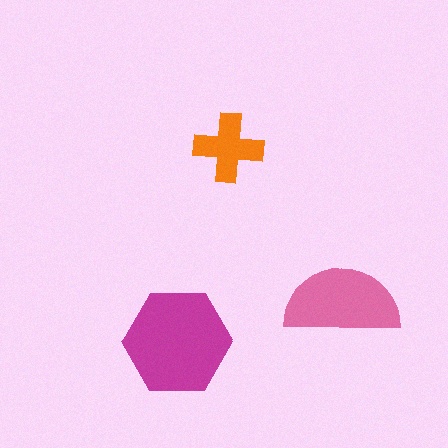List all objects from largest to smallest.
The magenta hexagon, the pink semicircle, the orange cross.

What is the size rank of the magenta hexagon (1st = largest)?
1st.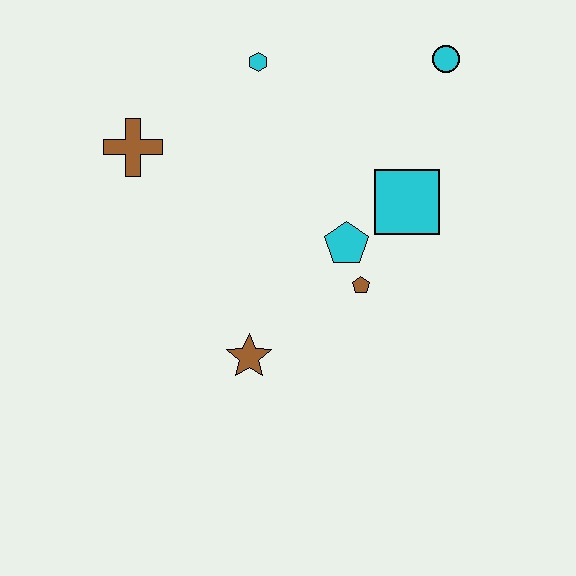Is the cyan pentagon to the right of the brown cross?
Yes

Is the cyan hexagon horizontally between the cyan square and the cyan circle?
No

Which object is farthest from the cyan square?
The brown cross is farthest from the cyan square.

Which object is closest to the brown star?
The brown pentagon is closest to the brown star.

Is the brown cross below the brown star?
No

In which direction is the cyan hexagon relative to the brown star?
The cyan hexagon is above the brown star.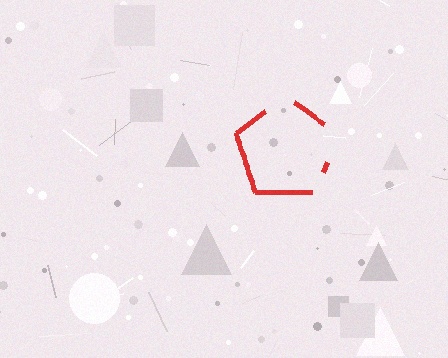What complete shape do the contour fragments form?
The contour fragments form a pentagon.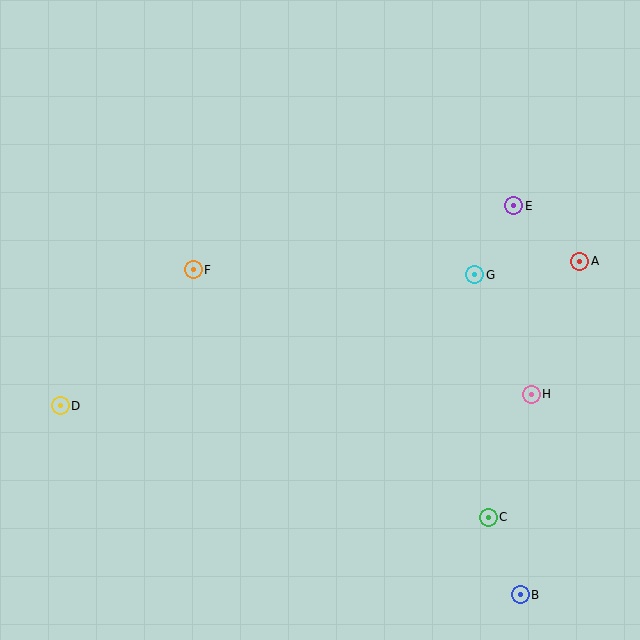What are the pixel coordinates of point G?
Point G is at (475, 275).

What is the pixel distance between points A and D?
The distance between A and D is 539 pixels.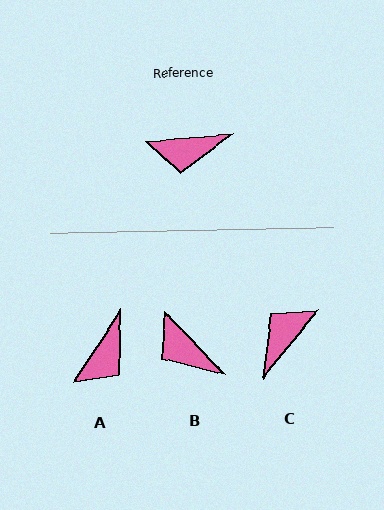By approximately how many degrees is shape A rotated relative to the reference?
Approximately 53 degrees counter-clockwise.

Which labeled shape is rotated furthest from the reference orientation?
C, about 134 degrees away.